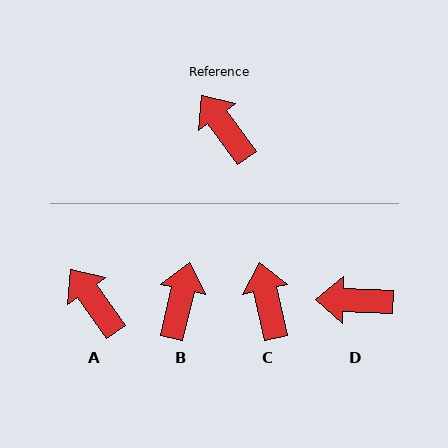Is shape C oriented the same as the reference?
No, it is off by about 24 degrees.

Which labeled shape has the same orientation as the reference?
A.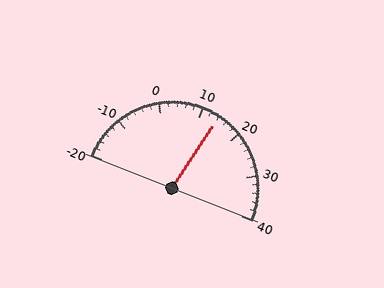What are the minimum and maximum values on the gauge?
The gauge ranges from -20 to 40.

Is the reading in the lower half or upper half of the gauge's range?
The reading is in the upper half of the range (-20 to 40).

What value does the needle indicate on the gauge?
The needle indicates approximately 14.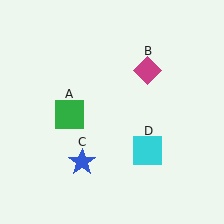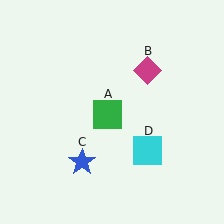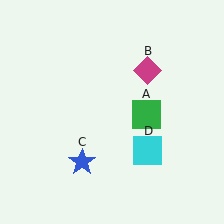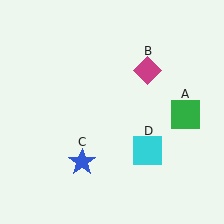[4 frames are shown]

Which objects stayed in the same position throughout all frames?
Magenta diamond (object B) and blue star (object C) and cyan square (object D) remained stationary.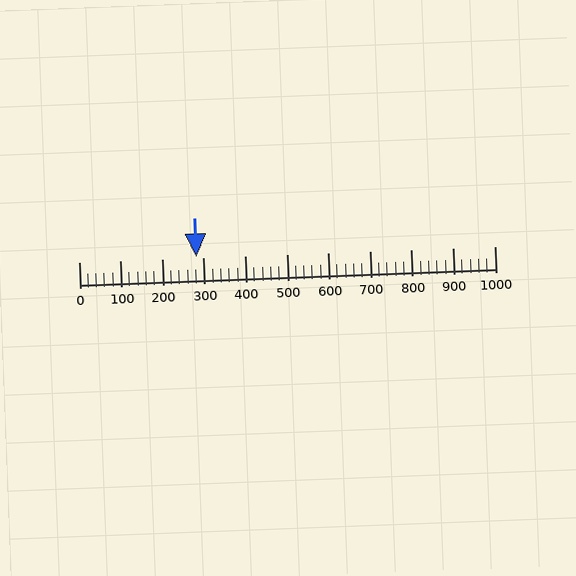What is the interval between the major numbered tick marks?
The major tick marks are spaced 100 units apart.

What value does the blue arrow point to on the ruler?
The blue arrow points to approximately 282.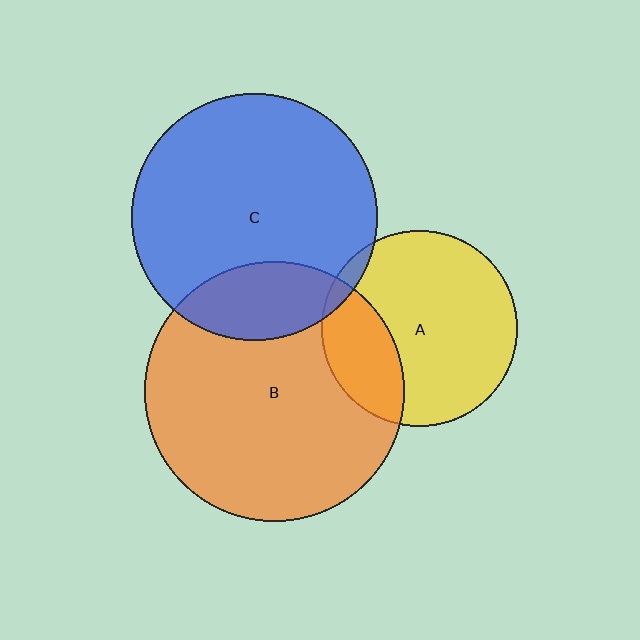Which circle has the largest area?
Circle B (orange).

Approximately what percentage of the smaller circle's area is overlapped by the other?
Approximately 5%.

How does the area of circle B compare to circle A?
Approximately 1.8 times.